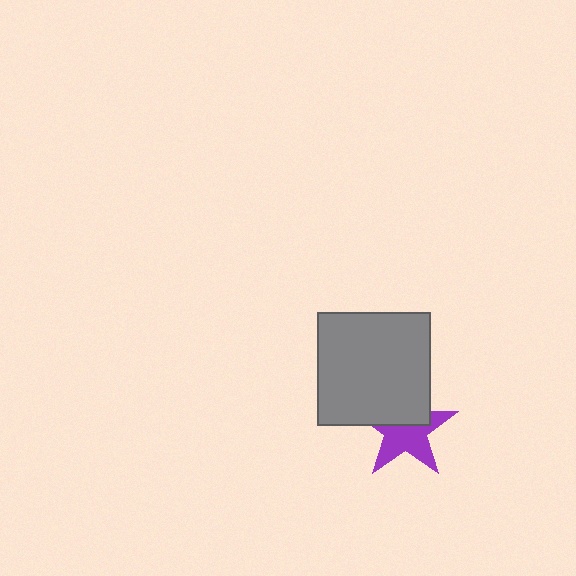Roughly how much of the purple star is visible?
About half of it is visible (roughly 58%).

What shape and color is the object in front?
The object in front is a gray square.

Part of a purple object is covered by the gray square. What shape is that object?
It is a star.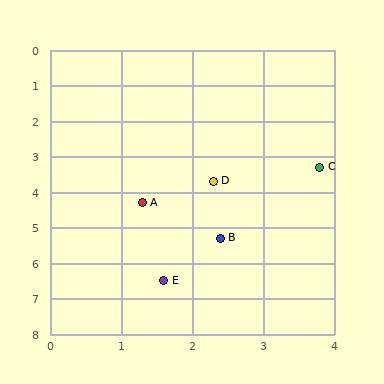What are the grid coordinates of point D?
Point D is at approximately (2.3, 3.7).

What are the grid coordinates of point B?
Point B is at approximately (2.4, 5.3).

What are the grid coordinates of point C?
Point C is at approximately (3.8, 3.3).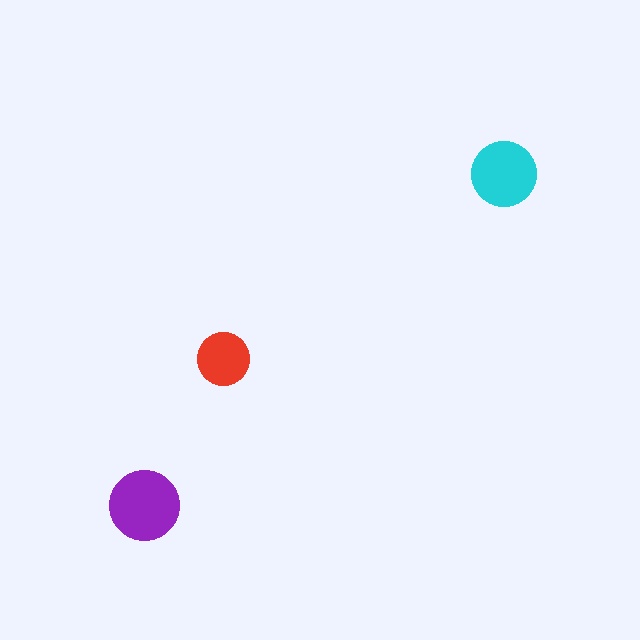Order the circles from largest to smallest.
the purple one, the cyan one, the red one.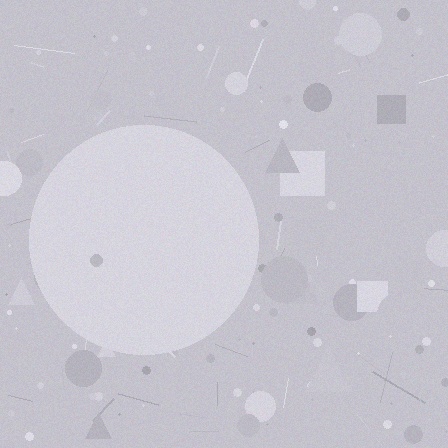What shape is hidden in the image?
A circle is hidden in the image.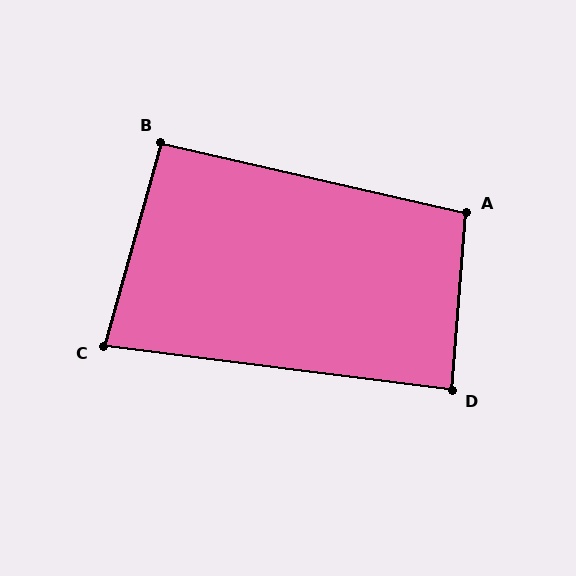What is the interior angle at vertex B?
Approximately 93 degrees (approximately right).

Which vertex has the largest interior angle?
A, at approximately 98 degrees.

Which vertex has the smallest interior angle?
C, at approximately 82 degrees.